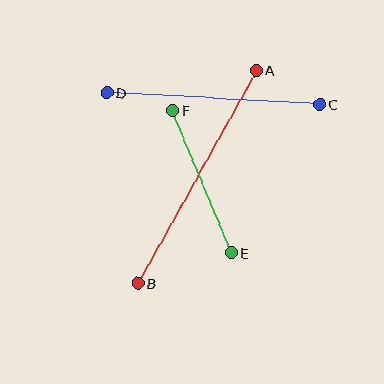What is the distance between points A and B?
The distance is approximately 244 pixels.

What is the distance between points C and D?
The distance is approximately 213 pixels.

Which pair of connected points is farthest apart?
Points A and B are farthest apart.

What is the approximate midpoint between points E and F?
The midpoint is at approximately (202, 181) pixels.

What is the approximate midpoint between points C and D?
The midpoint is at approximately (213, 98) pixels.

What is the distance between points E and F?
The distance is approximately 154 pixels.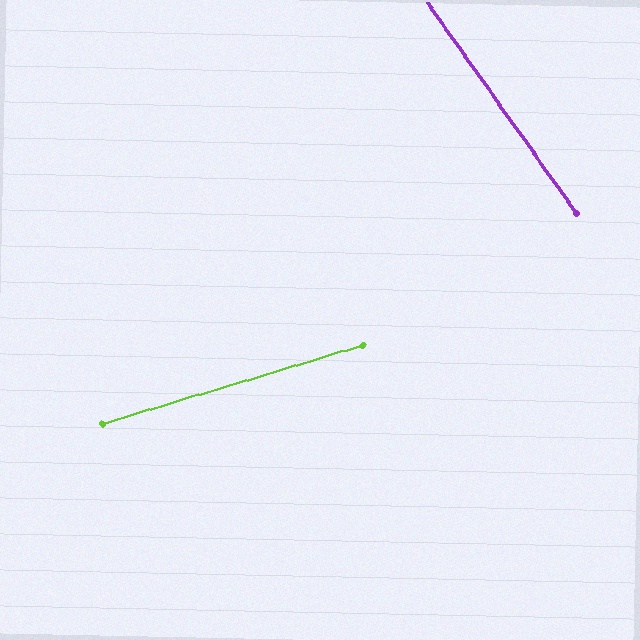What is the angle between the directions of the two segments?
Approximately 71 degrees.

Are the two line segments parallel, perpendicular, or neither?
Neither parallel nor perpendicular — they differ by about 71°.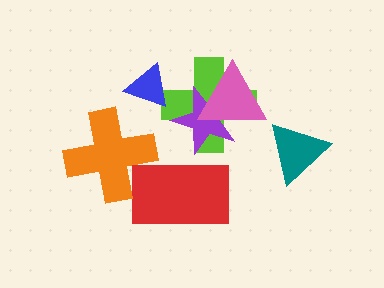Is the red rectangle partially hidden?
Yes, it is partially covered by another shape.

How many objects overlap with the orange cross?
1 object overlaps with the orange cross.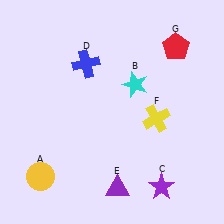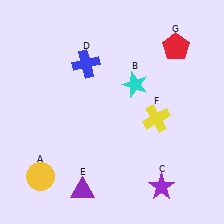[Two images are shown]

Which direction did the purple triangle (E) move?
The purple triangle (E) moved left.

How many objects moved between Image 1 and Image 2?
1 object moved between the two images.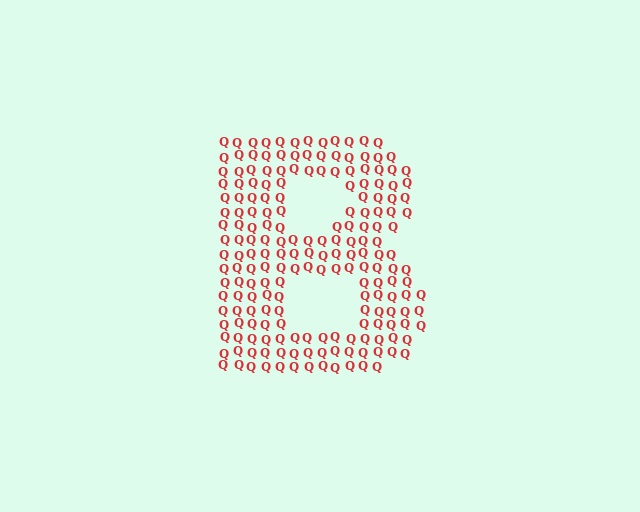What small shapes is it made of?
It is made of small letter Q's.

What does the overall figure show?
The overall figure shows the letter B.